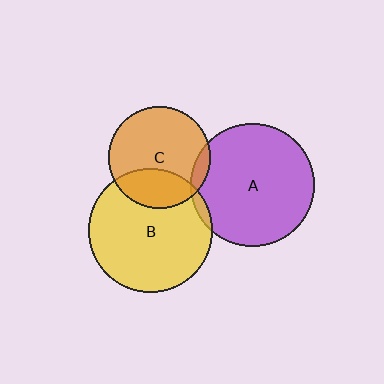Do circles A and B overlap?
Yes.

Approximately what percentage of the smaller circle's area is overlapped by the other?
Approximately 5%.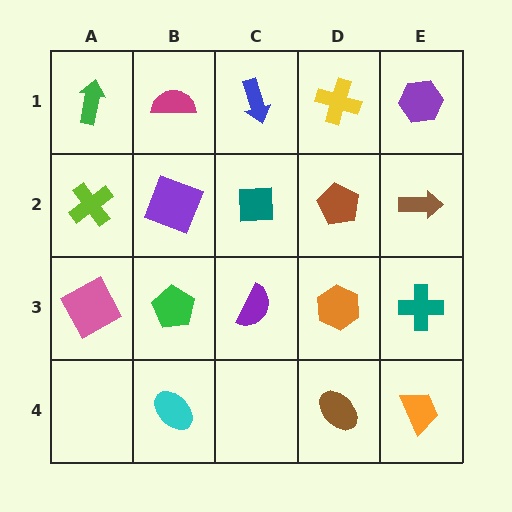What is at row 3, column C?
A purple semicircle.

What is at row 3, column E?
A teal cross.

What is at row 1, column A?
A green arrow.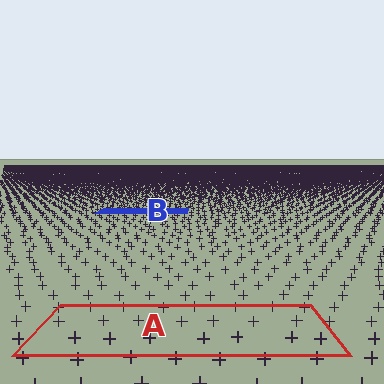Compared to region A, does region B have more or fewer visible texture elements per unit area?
Region B has more texture elements per unit area — they are packed more densely because it is farther away.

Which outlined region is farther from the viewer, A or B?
Region B is farther from the viewer — the texture elements inside it appear smaller and more densely packed.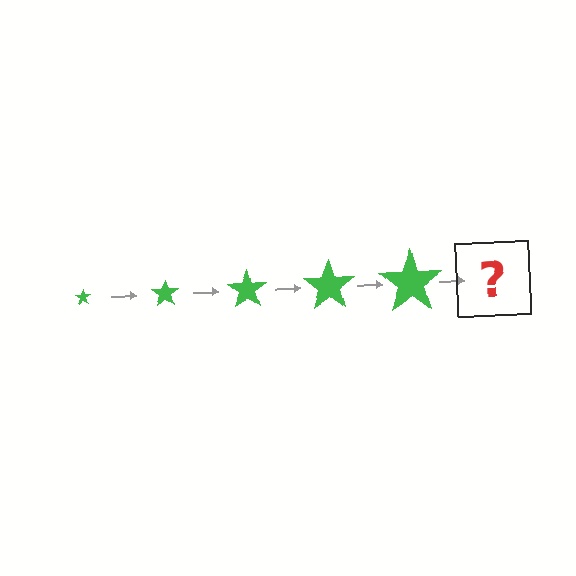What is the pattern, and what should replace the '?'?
The pattern is that the star gets progressively larger each step. The '?' should be a green star, larger than the previous one.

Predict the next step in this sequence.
The next step is a green star, larger than the previous one.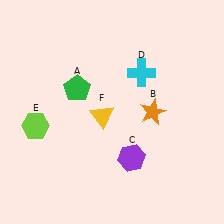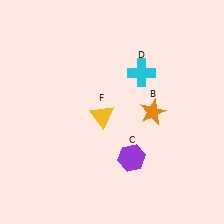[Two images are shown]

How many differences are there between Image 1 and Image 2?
There are 2 differences between the two images.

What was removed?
The lime hexagon (E), the green pentagon (A) were removed in Image 2.